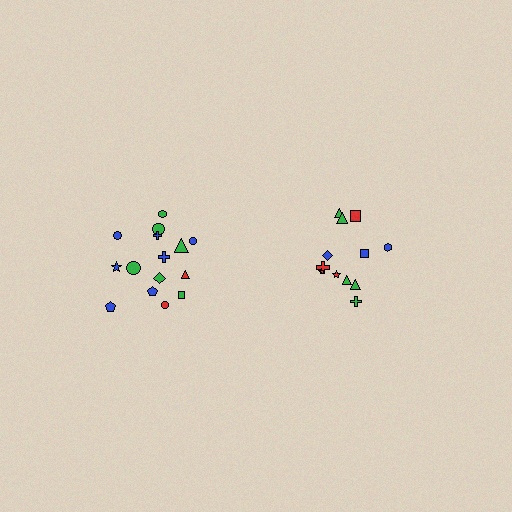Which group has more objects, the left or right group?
The left group.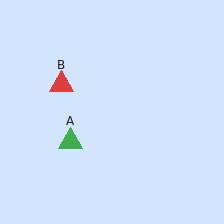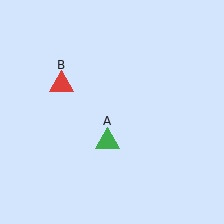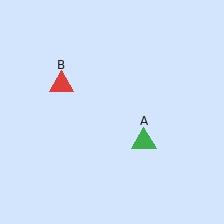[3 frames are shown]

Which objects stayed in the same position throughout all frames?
Red triangle (object B) remained stationary.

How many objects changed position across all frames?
1 object changed position: green triangle (object A).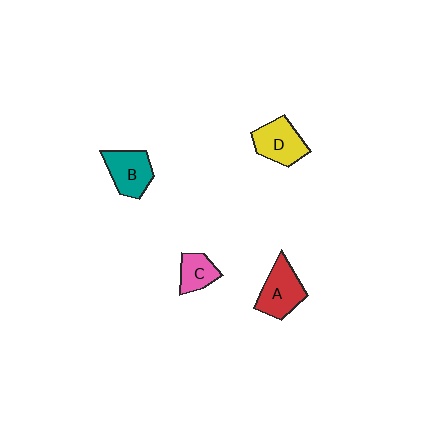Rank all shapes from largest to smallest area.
From largest to smallest: A (red), D (yellow), B (teal), C (pink).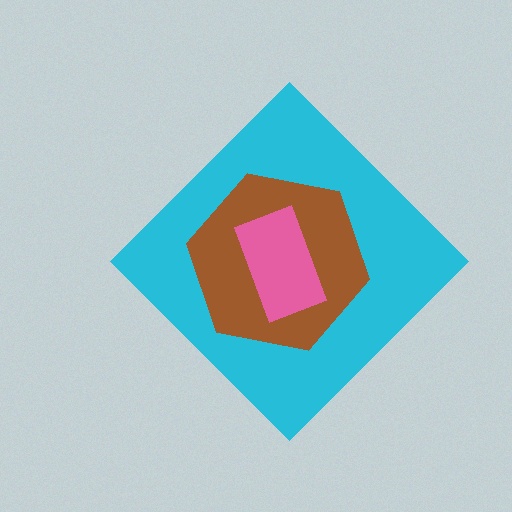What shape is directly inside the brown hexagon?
The pink rectangle.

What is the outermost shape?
The cyan diamond.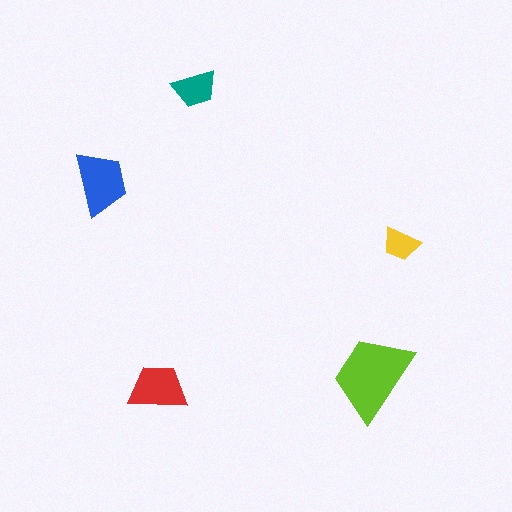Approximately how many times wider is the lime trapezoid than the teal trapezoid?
About 2 times wider.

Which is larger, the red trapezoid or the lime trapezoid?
The lime one.